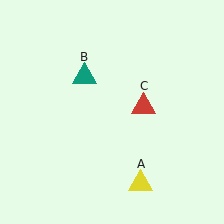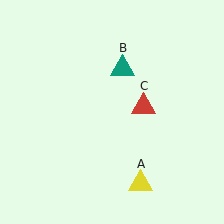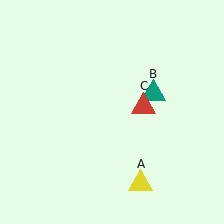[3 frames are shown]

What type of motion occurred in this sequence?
The teal triangle (object B) rotated clockwise around the center of the scene.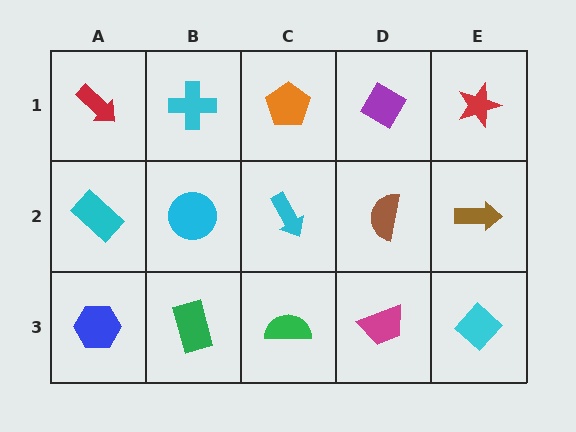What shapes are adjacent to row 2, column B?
A cyan cross (row 1, column B), a green rectangle (row 3, column B), a cyan rectangle (row 2, column A), a cyan arrow (row 2, column C).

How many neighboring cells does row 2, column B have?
4.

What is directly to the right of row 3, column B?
A green semicircle.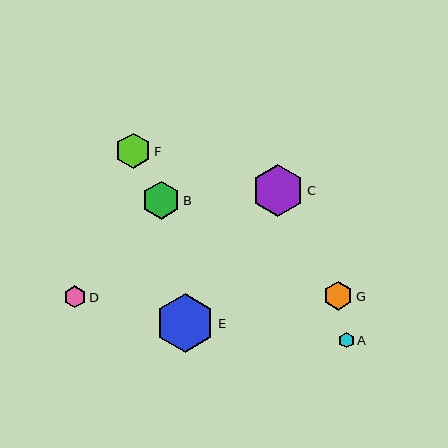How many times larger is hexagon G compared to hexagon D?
Hexagon G is approximately 1.3 times the size of hexagon D.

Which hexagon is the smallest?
Hexagon A is the smallest with a size of approximately 15 pixels.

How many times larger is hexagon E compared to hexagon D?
Hexagon E is approximately 2.6 times the size of hexagon D.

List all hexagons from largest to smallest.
From largest to smallest: E, C, B, F, G, D, A.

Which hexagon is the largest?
Hexagon E is the largest with a size of approximately 59 pixels.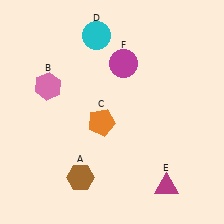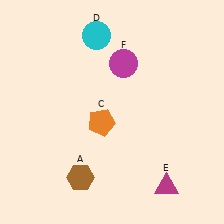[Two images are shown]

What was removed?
The pink hexagon (B) was removed in Image 2.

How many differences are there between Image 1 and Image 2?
There is 1 difference between the two images.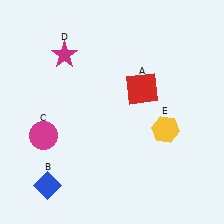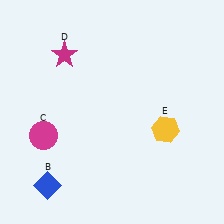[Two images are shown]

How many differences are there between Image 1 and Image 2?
There is 1 difference between the two images.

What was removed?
The red square (A) was removed in Image 2.